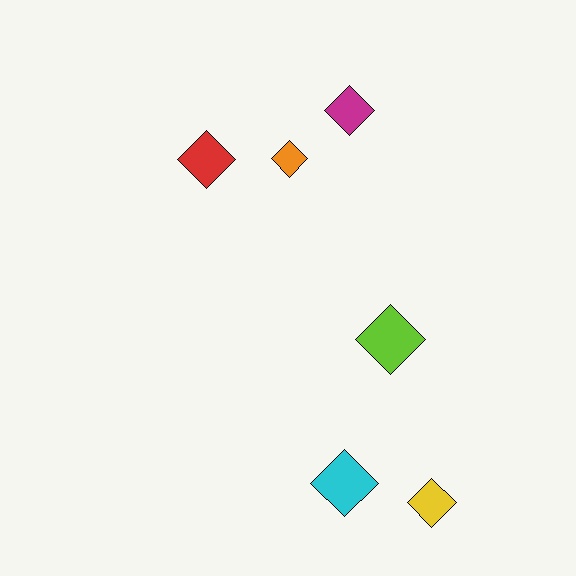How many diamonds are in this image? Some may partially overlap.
There are 6 diamonds.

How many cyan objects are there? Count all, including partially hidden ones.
There is 1 cyan object.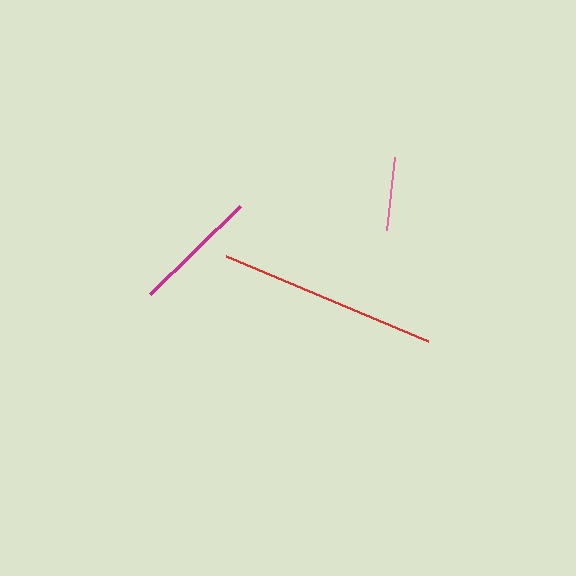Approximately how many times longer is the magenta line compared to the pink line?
The magenta line is approximately 1.7 times the length of the pink line.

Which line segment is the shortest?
The pink line is the shortest at approximately 74 pixels.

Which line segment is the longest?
The red line is the longest at approximately 219 pixels.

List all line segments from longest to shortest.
From longest to shortest: red, magenta, pink.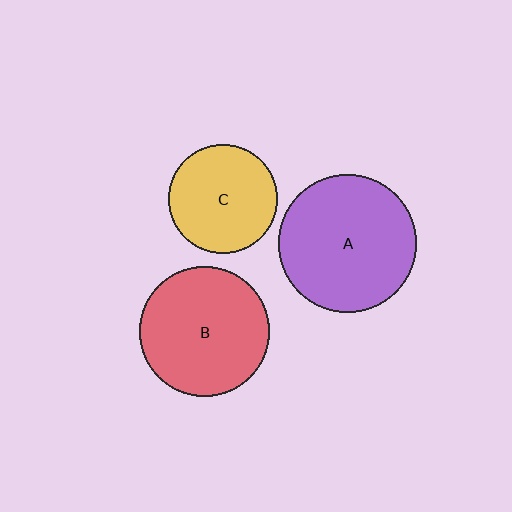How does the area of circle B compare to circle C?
Approximately 1.4 times.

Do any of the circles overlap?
No, none of the circles overlap.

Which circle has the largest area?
Circle A (purple).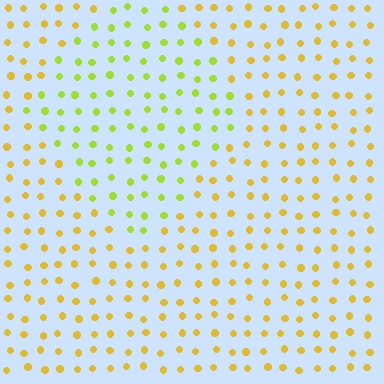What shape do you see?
I see a diamond.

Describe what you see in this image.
The image is filled with small yellow elements in a uniform arrangement. A diamond-shaped region is visible where the elements are tinted to a slightly different hue, forming a subtle color boundary.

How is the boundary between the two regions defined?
The boundary is defined purely by a slight shift in hue (about 34 degrees). Spacing, size, and orientation are identical on both sides.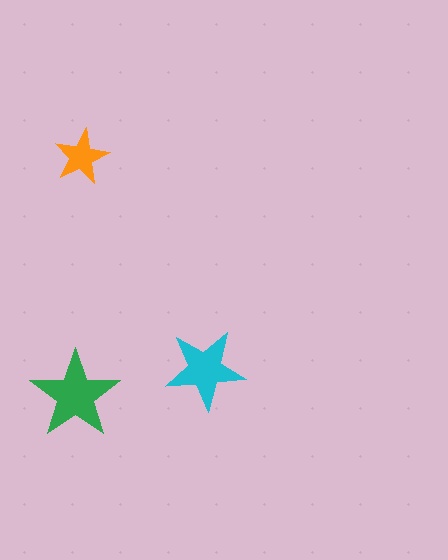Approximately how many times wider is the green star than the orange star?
About 1.5 times wider.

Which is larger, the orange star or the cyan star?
The cyan one.